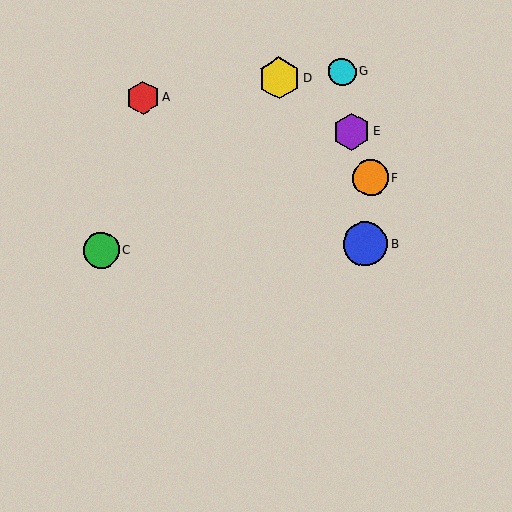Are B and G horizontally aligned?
No, B is at y≈244 and G is at y≈72.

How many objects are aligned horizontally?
2 objects (B, C) are aligned horizontally.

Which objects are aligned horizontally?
Objects B, C are aligned horizontally.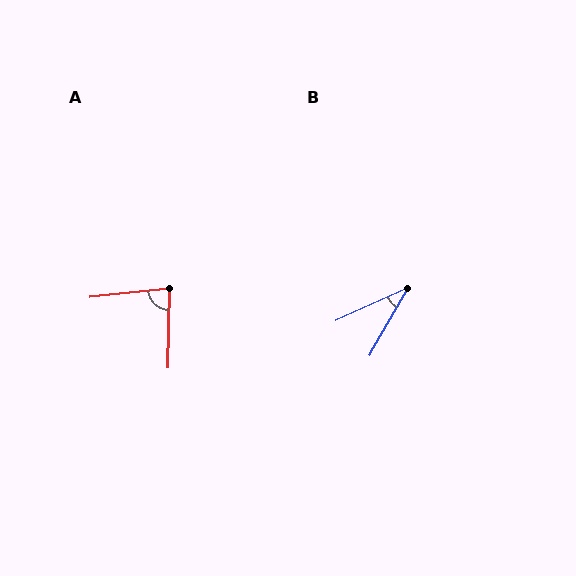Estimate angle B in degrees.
Approximately 36 degrees.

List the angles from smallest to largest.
B (36°), A (83°).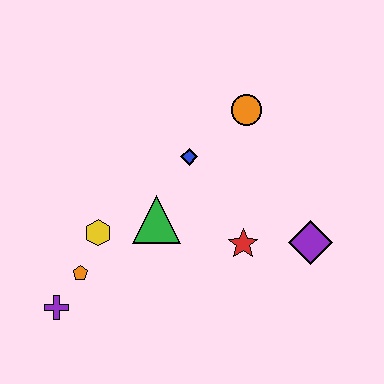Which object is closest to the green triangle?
The yellow hexagon is closest to the green triangle.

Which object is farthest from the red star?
The purple cross is farthest from the red star.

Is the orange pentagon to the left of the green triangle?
Yes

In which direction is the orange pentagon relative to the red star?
The orange pentagon is to the left of the red star.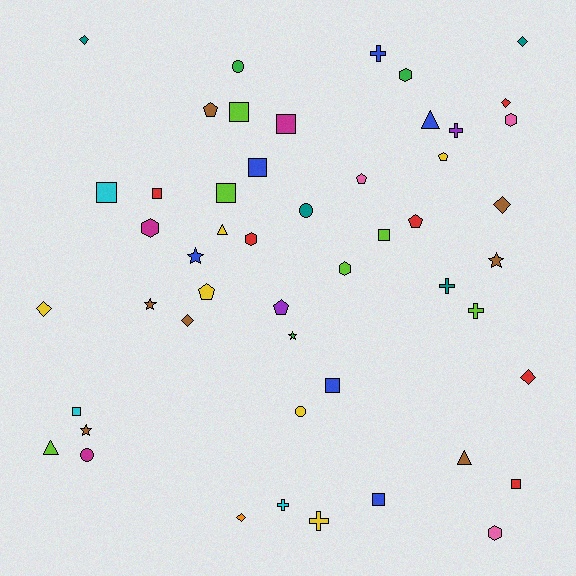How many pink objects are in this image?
There are 3 pink objects.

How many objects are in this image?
There are 50 objects.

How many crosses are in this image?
There are 6 crosses.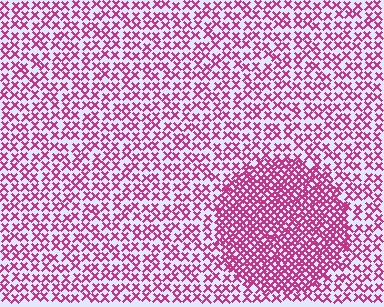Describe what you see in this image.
The image contains small magenta elements arranged at two different densities. A circle-shaped region is visible where the elements are more densely packed than the surrounding area.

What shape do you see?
I see a circle.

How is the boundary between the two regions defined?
The boundary is defined by a change in element density (approximately 2.1x ratio). All elements are the same color, size, and shape.